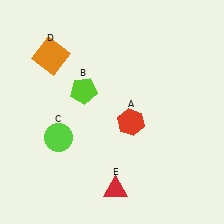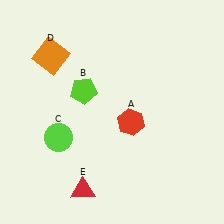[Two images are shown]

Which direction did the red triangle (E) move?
The red triangle (E) moved left.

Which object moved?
The red triangle (E) moved left.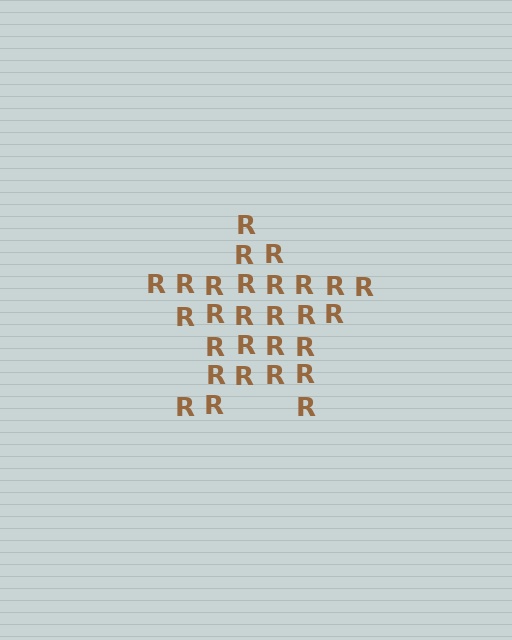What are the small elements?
The small elements are letter R's.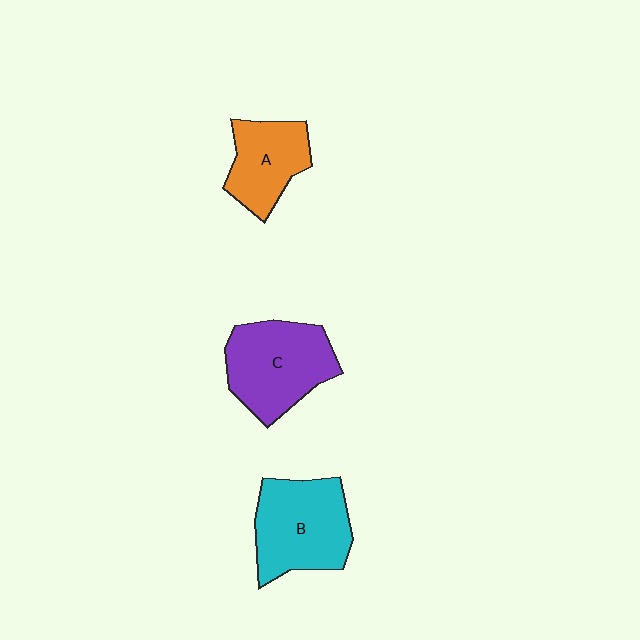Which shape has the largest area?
Shape B (cyan).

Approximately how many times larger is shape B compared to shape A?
Approximately 1.4 times.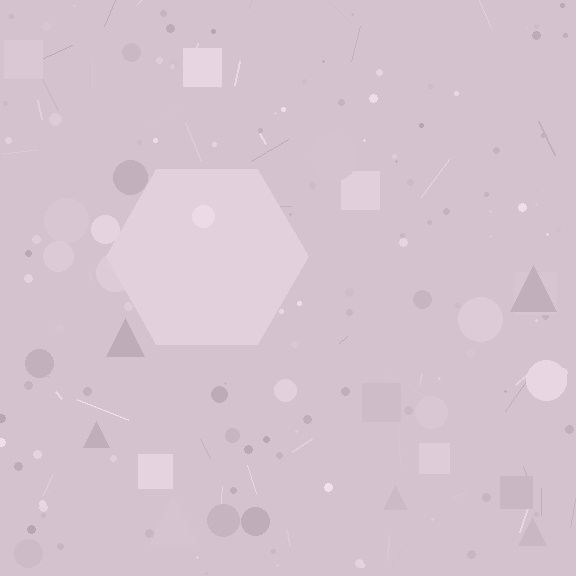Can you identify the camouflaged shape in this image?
The camouflaged shape is a hexagon.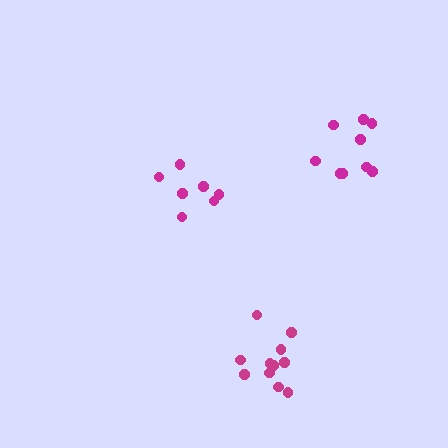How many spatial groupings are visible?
There are 3 spatial groupings.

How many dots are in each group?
Group 1: 9 dots, Group 2: 11 dots, Group 3: 7 dots (27 total).